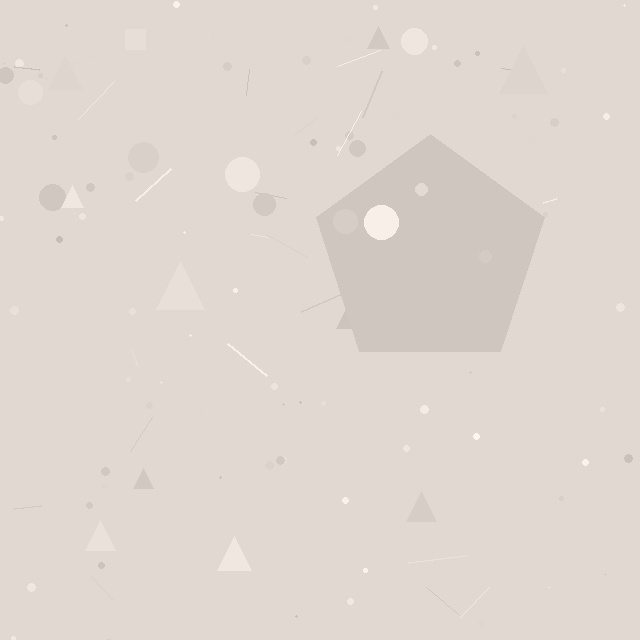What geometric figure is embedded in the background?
A pentagon is embedded in the background.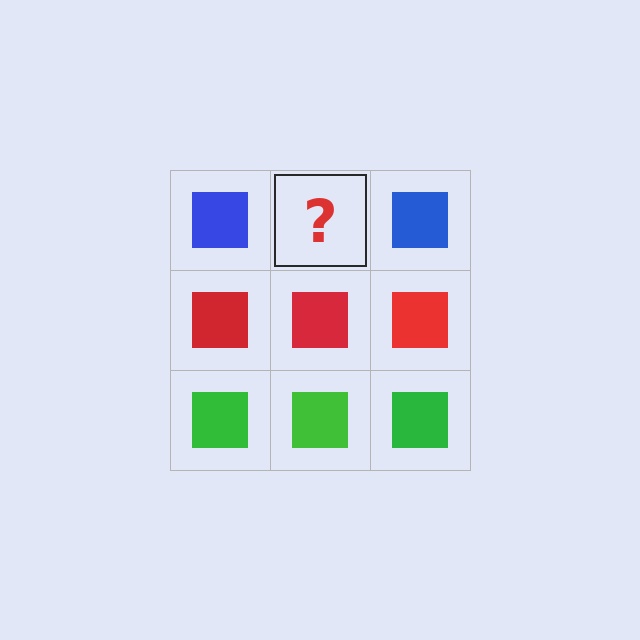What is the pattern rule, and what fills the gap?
The rule is that each row has a consistent color. The gap should be filled with a blue square.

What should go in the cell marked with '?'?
The missing cell should contain a blue square.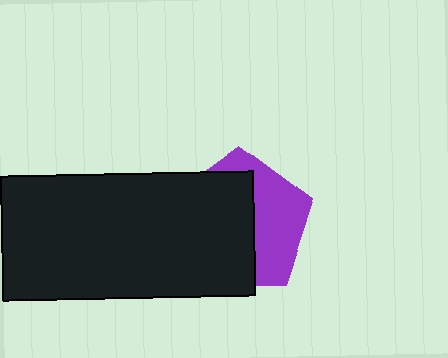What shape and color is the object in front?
The object in front is a black rectangle.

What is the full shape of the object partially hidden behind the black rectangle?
The partially hidden object is a purple pentagon.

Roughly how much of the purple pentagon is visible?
A small part of it is visible (roughly 41%).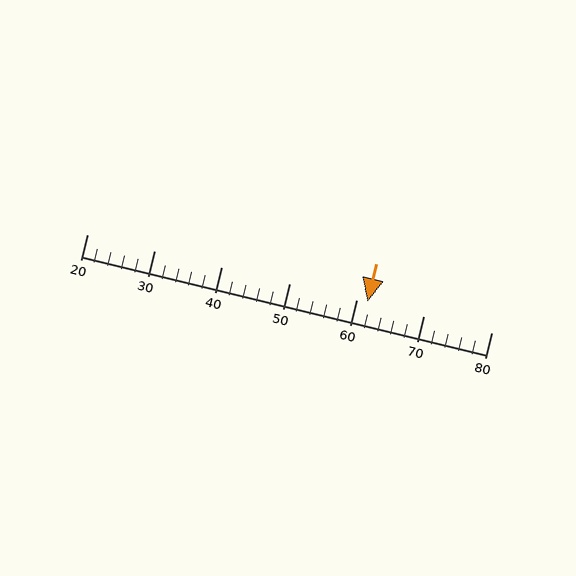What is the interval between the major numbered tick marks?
The major tick marks are spaced 10 units apart.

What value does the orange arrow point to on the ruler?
The orange arrow points to approximately 62.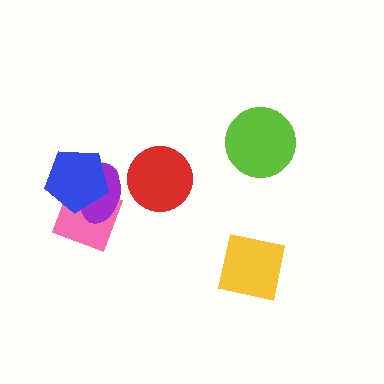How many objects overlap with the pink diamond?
2 objects overlap with the pink diamond.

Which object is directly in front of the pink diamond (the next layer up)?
The purple ellipse is directly in front of the pink diamond.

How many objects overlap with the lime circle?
0 objects overlap with the lime circle.